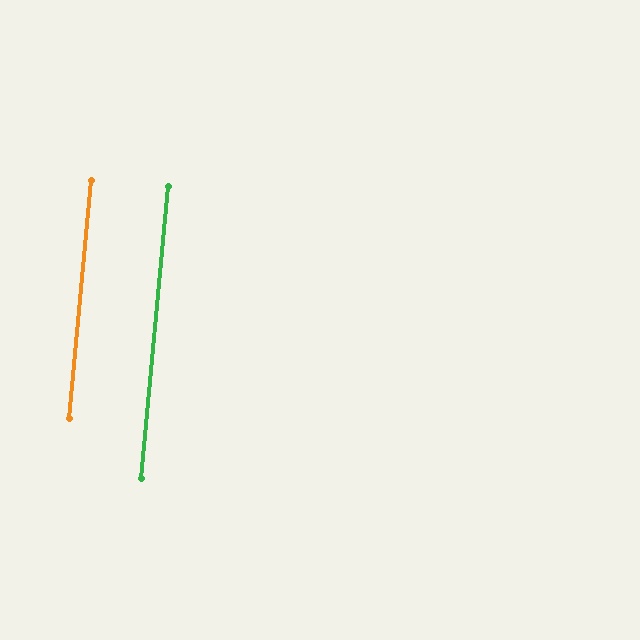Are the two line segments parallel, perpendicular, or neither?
Parallel — their directions differ by only 0.1°.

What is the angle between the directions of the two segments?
Approximately 0 degrees.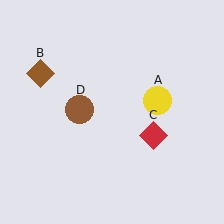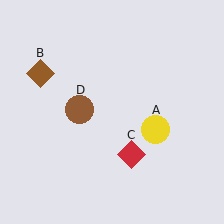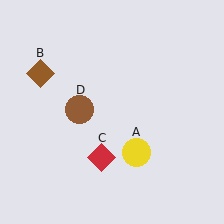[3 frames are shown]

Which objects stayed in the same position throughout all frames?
Brown diamond (object B) and brown circle (object D) remained stationary.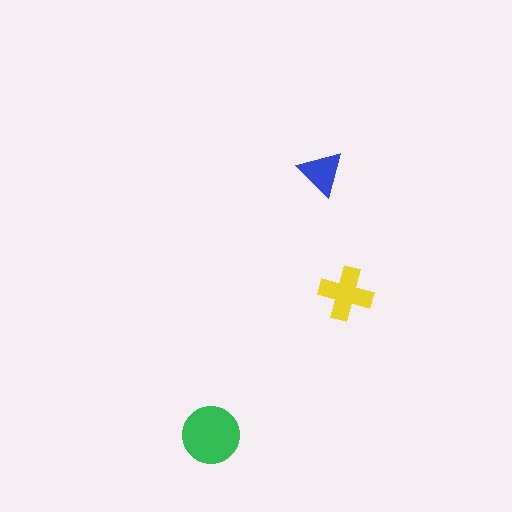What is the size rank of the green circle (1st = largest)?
1st.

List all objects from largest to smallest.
The green circle, the yellow cross, the blue triangle.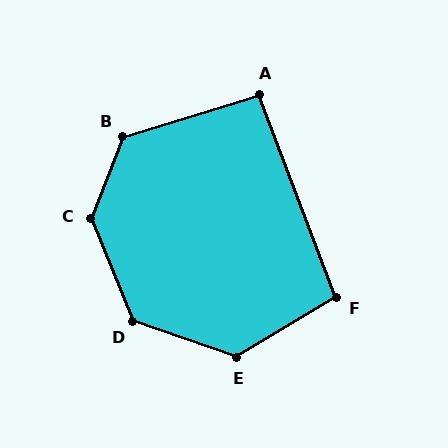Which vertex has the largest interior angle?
C, at approximately 136 degrees.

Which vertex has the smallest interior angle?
A, at approximately 94 degrees.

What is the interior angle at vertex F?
Approximately 100 degrees (obtuse).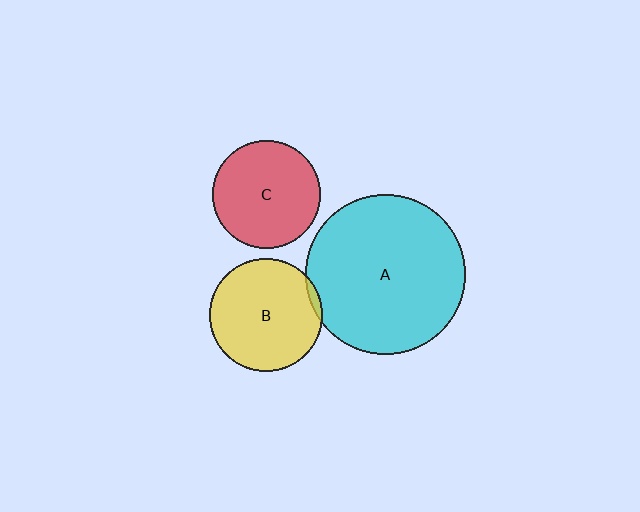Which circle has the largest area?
Circle A (cyan).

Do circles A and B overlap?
Yes.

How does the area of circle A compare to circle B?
Approximately 2.0 times.